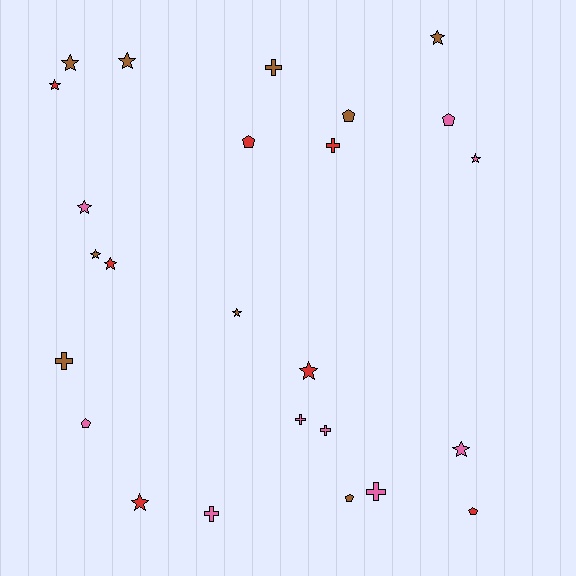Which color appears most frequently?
Brown, with 9 objects.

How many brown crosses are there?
There are 2 brown crosses.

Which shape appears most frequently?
Star, with 12 objects.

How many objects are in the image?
There are 25 objects.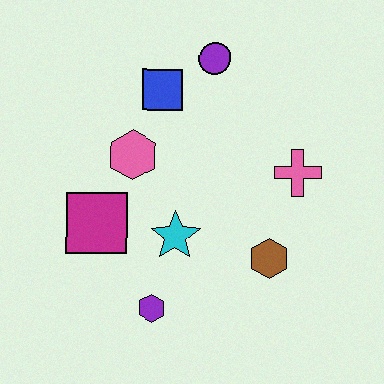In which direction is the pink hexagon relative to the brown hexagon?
The pink hexagon is to the left of the brown hexagon.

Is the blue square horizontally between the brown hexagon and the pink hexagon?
Yes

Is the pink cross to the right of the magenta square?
Yes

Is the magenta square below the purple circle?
Yes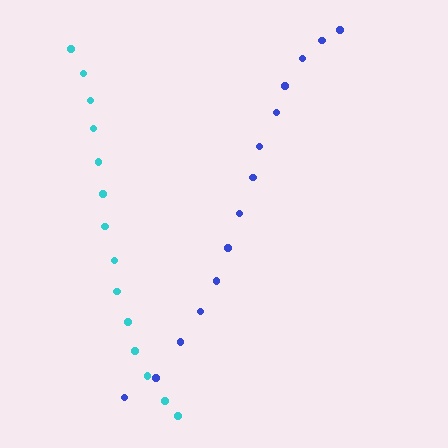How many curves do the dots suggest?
There are 2 distinct paths.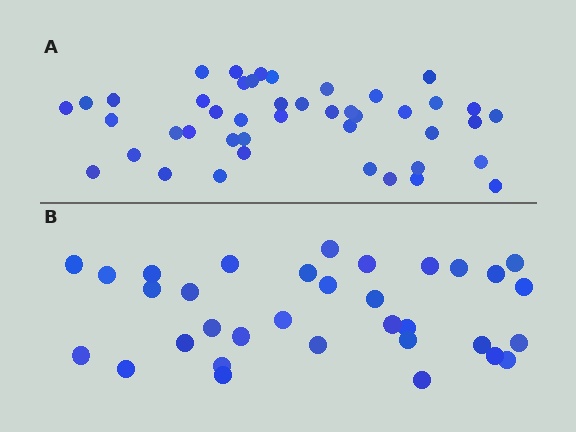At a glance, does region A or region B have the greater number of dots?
Region A (the top region) has more dots.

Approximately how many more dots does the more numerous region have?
Region A has roughly 12 or so more dots than region B.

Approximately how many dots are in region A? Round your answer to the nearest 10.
About 40 dots. (The exact count is 44, which rounds to 40.)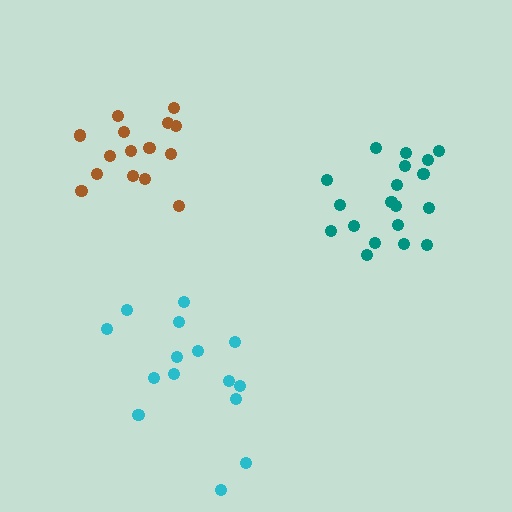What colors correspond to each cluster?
The clusters are colored: cyan, teal, brown.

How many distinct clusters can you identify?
There are 3 distinct clusters.